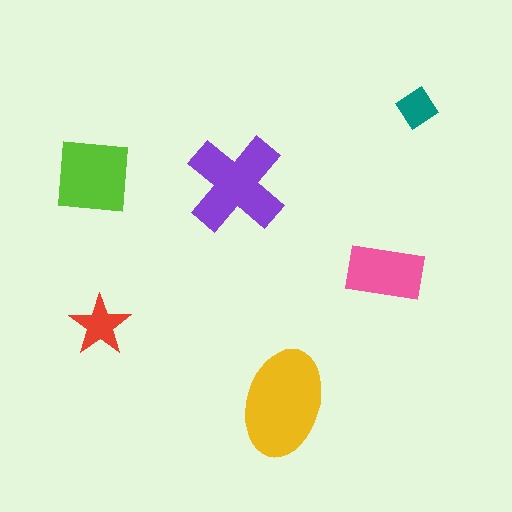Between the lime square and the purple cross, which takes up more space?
The purple cross.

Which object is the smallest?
The teal diamond.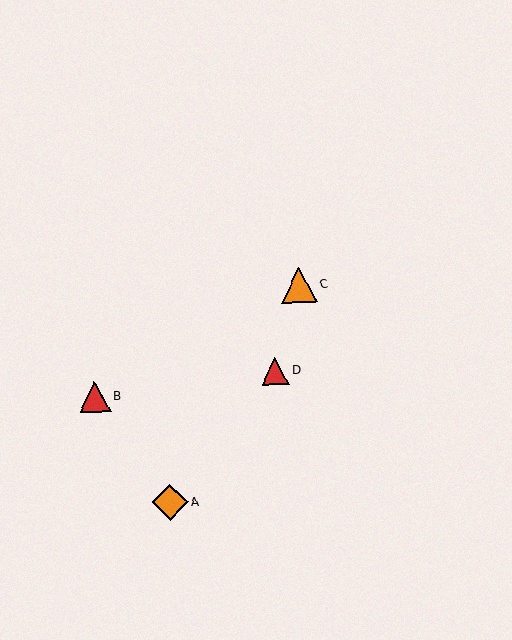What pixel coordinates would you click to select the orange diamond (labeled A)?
Click at (170, 502) to select the orange diamond A.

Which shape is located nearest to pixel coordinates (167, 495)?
The orange diamond (labeled A) at (170, 502) is nearest to that location.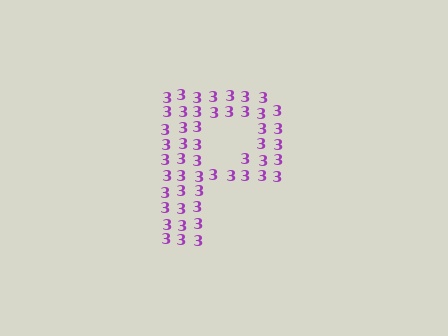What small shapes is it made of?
It is made of small digit 3's.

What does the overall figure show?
The overall figure shows the letter P.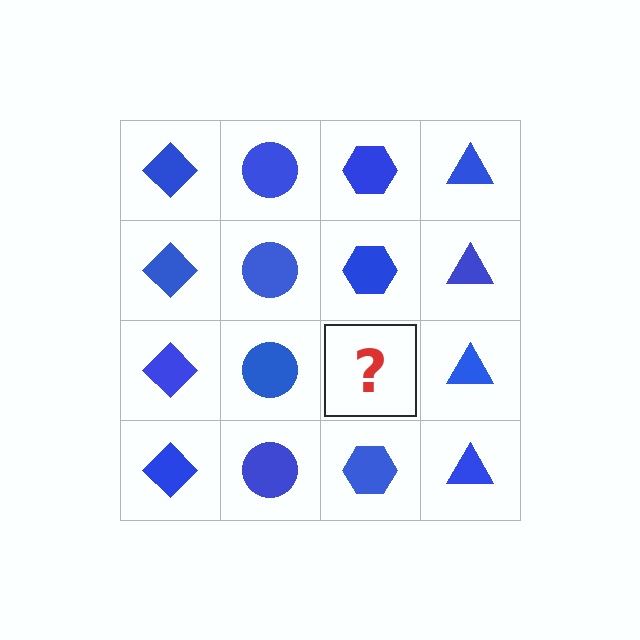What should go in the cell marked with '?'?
The missing cell should contain a blue hexagon.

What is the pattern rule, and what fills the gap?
The rule is that each column has a consistent shape. The gap should be filled with a blue hexagon.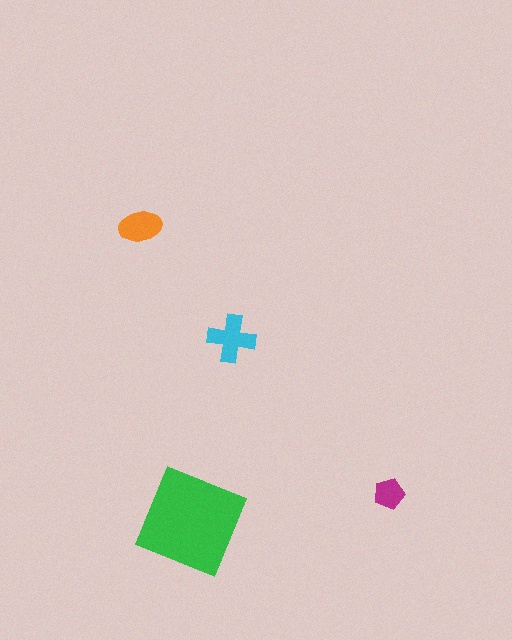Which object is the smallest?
The magenta pentagon.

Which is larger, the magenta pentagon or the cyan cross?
The cyan cross.